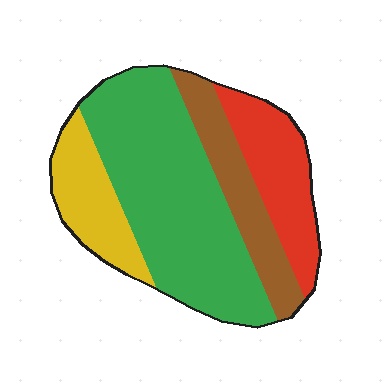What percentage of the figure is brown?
Brown covers about 15% of the figure.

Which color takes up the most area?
Green, at roughly 50%.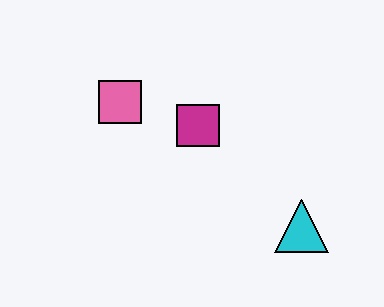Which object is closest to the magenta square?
The pink square is closest to the magenta square.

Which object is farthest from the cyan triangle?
The pink square is farthest from the cyan triangle.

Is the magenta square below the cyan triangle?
No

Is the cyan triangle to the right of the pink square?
Yes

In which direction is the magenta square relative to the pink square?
The magenta square is to the right of the pink square.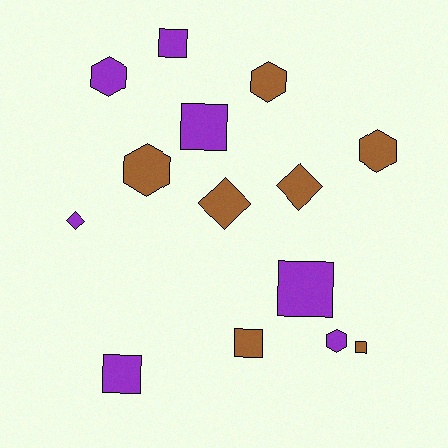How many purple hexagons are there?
There are 2 purple hexagons.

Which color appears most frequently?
Brown, with 7 objects.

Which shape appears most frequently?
Square, with 6 objects.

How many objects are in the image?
There are 14 objects.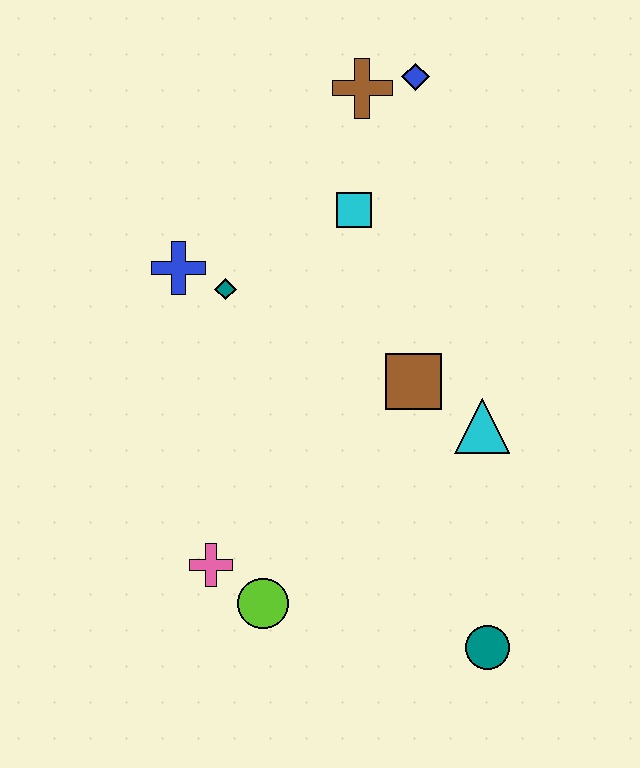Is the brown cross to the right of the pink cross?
Yes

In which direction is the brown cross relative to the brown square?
The brown cross is above the brown square.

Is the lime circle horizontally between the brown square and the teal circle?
No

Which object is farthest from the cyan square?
The teal circle is farthest from the cyan square.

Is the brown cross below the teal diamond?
No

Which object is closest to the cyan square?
The brown cross is closest to the cyan square.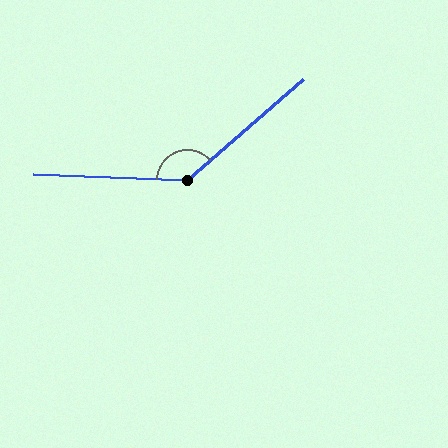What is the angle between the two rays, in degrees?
Approximately 136 degrees.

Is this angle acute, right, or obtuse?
It is obtuse.